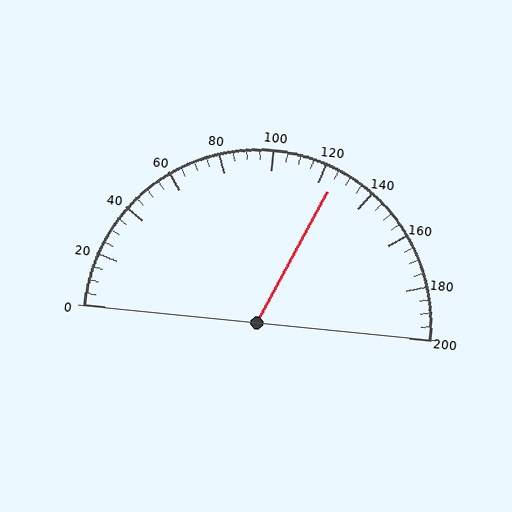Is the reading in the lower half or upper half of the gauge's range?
The reading is in the upper half of the range (0 to 200).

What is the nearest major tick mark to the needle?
The nearest major tick mark is 120.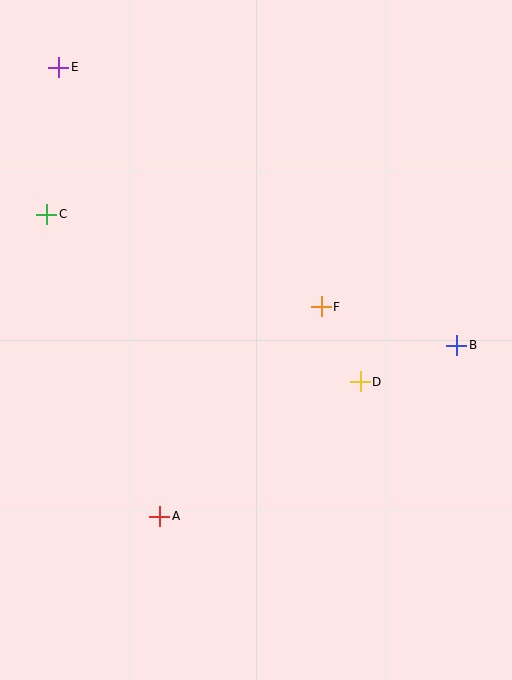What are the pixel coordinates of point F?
Point F is at (321, 307).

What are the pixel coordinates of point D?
Point D is at (360, 382).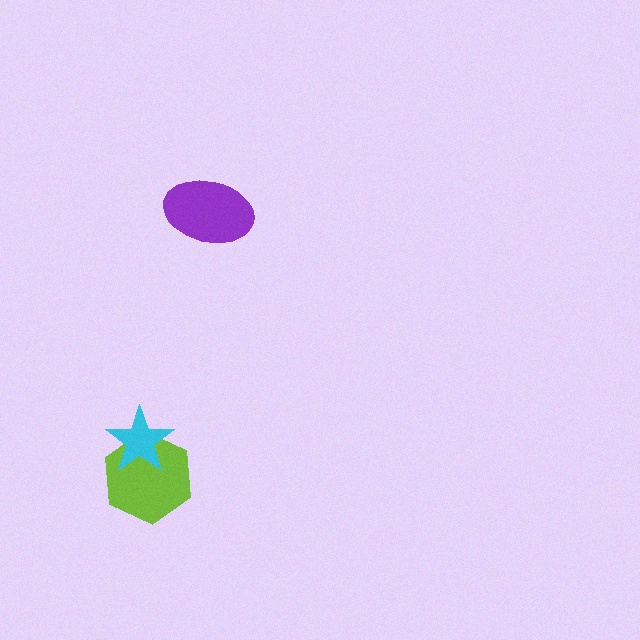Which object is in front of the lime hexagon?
The cyan star is in front of the lime hexagon.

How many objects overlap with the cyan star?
1 object overlaps with the cyan star.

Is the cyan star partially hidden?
No, no other shape covers it.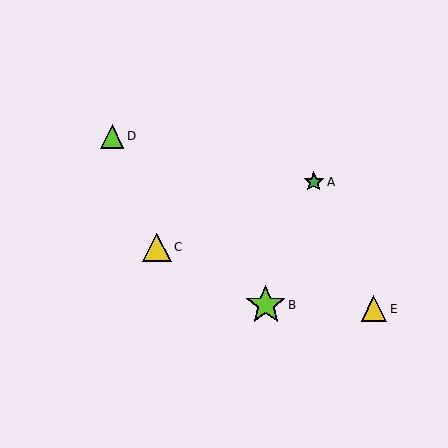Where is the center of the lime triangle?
The center of the lime triangle is at (112, 136).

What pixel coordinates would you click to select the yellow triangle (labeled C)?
Click at (157, 247) to select the yellow triangle C.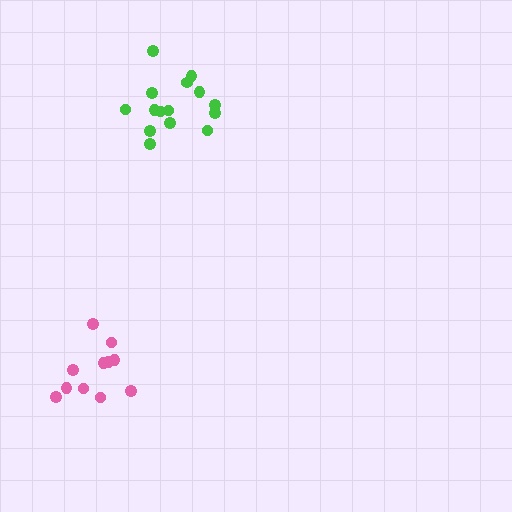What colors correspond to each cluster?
The clusters are colored: green, pink.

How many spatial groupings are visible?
There are 2 spatial groupings.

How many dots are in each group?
Group 1: 15 dots, Group 2: 11 dots (26 total).